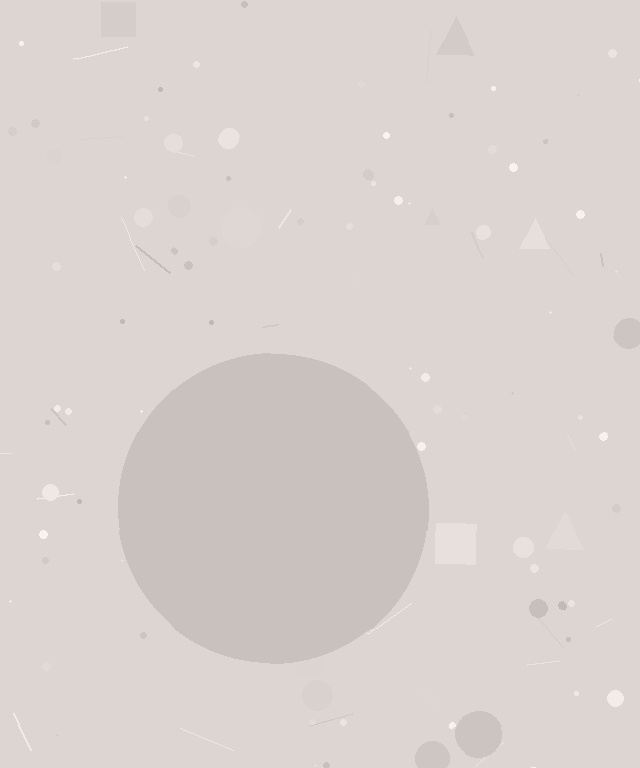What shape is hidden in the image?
A circle is hidden in the image.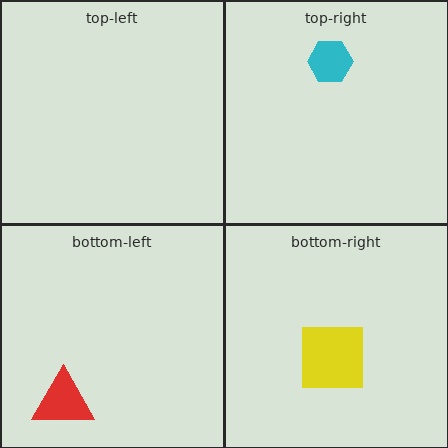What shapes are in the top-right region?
The cyan hexagon.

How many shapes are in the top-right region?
1.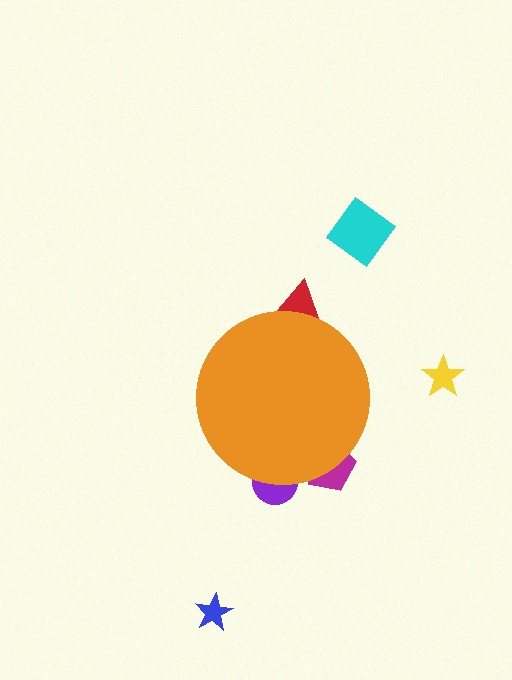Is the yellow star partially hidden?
No, the yellow star is fully visible.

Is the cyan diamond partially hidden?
No, the cyan diamond is fully visible.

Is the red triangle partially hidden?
Yes, the red triangle is partially hidden behind the orange circle.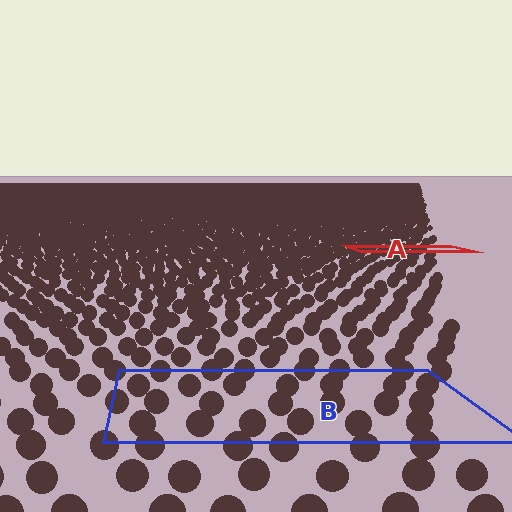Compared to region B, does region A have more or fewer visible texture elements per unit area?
Region A has more texture elements per unit area — they are packed more densely because it is farther away.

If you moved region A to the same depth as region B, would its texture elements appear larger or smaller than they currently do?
They would appear larger. At a closer depth, the same texture elements are projected at a bigger on-screen size.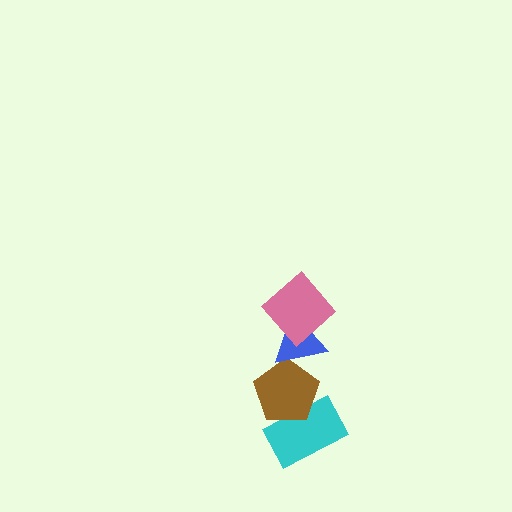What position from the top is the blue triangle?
The blue triangle is 2nd from the top.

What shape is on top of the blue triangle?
The pink diamond is on top of the blue triangle.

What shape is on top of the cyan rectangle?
The brown pentagon is on top of the cyan rectangle.